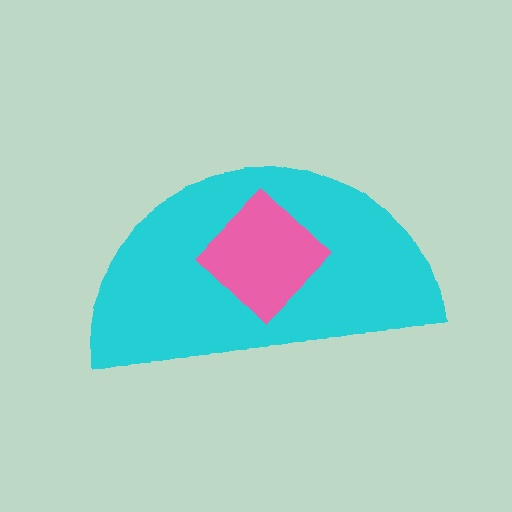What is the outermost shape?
The cyan semicircle.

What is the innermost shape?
The pink diamond.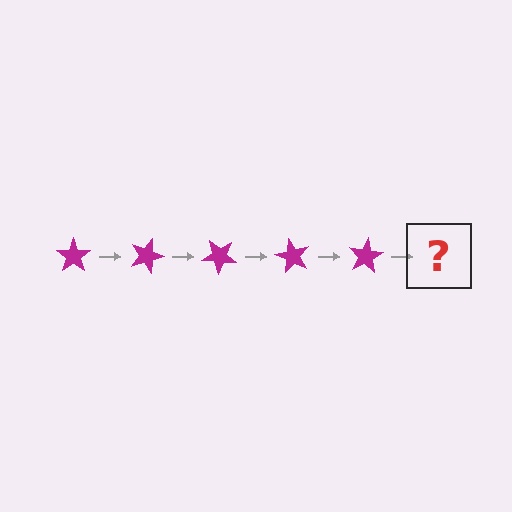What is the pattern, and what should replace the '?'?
The pattern is that the star rotates 20 degrees each step. The '?' should be a magenta star rotated 100 degrees.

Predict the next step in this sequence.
The next step is a magenta star rotated 100 degrees.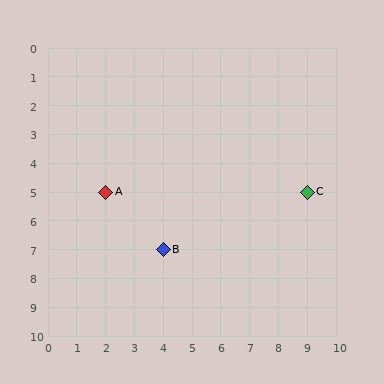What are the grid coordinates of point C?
Point C is at grid coordinates (9, 5).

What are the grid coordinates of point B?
Point B is at grid coordinates (4, 7).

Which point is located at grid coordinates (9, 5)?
Point C is at (9, 5).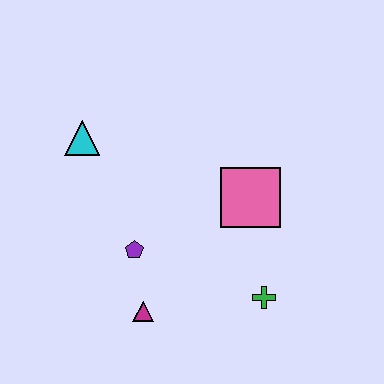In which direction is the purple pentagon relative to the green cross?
The purple pentagon is to the left of the green cross.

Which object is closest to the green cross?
The pink square is closest to the green cross.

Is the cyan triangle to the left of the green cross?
Yes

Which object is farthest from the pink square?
The cyan triangle is farthest from the pink square.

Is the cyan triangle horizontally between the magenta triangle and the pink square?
No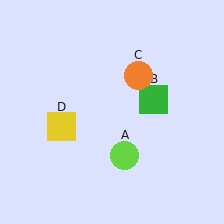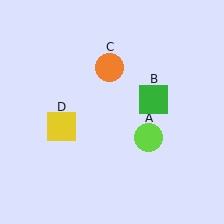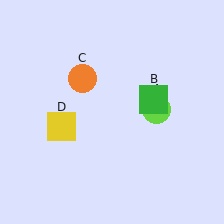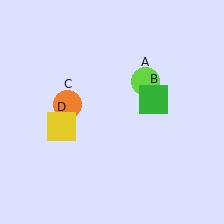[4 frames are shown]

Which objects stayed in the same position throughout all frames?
Green square (object B) and yellow square (object D) remained stationary.